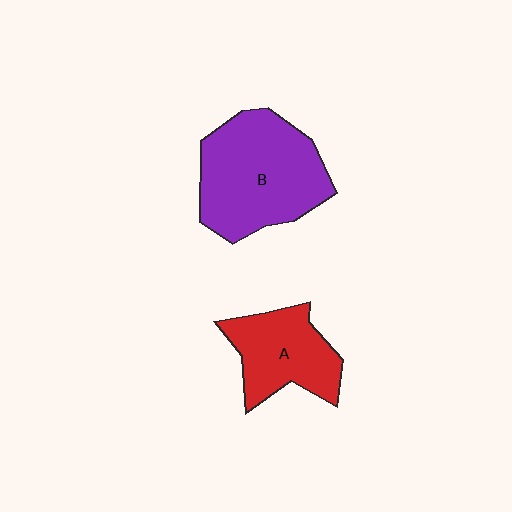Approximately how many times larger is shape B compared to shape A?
Approximately 1.6 times.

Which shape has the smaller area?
Shape A (red).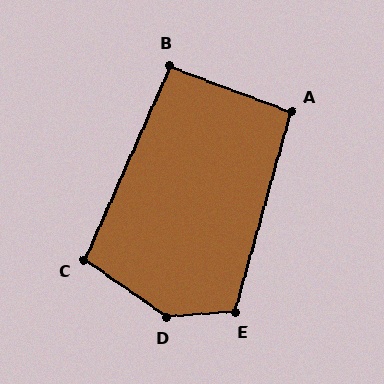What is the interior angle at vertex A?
Approximately 95 degrees (obtuse).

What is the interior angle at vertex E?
Approximately 110 degrees (obtuse).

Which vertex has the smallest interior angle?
B, at approximately 93 degrees.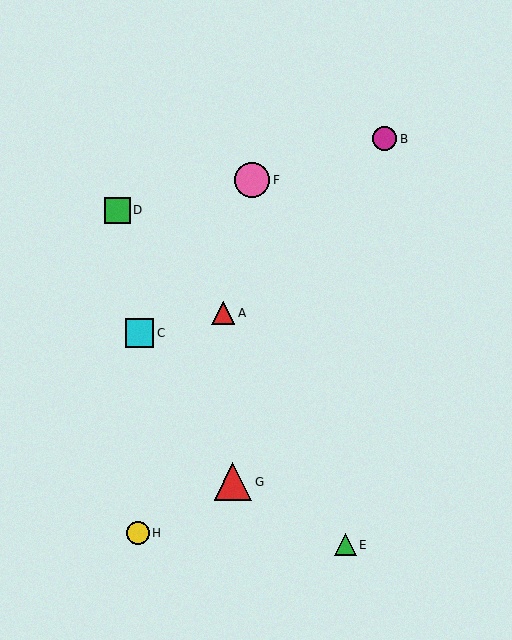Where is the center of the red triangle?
The center of the red triangle is at (233, 482).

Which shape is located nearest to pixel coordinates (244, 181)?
The pink circle (labeled F) at (252, 180) is nearest to that location.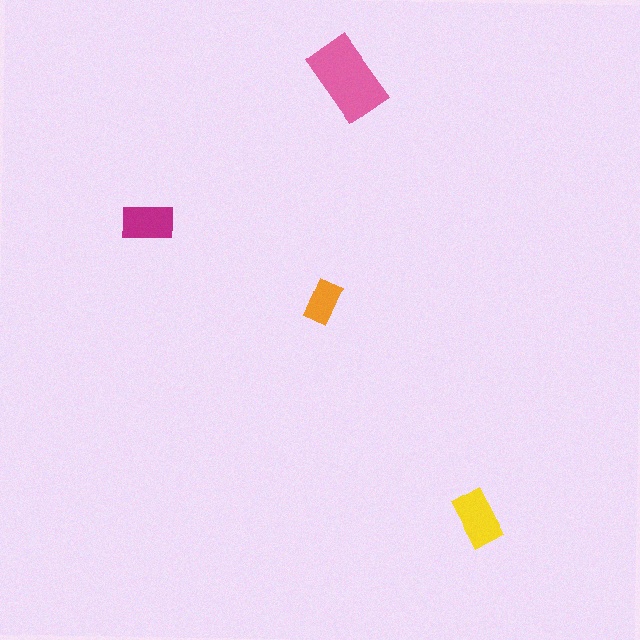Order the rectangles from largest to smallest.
the pink one, the yellow one, the magenta one, the orange one.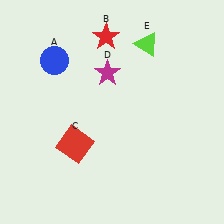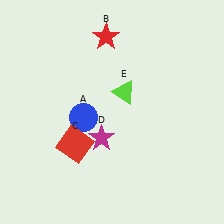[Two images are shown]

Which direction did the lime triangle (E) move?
The lime triangle (E) moved down.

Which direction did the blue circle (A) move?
The blue circle (A) moved down.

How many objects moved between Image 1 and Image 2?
3 objects moved between the two images.